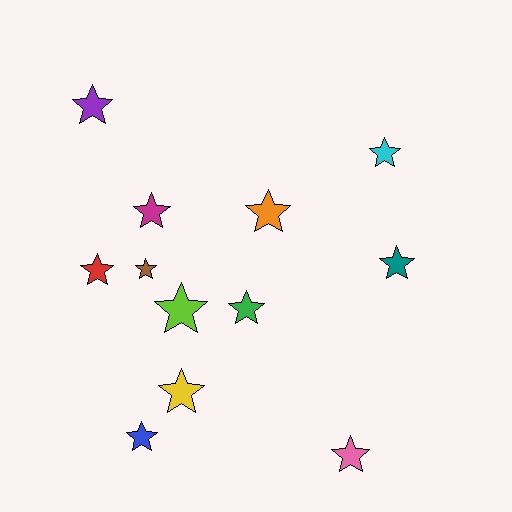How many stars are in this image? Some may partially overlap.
There are 12 stars.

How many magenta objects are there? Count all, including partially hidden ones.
There is 1 magenta object.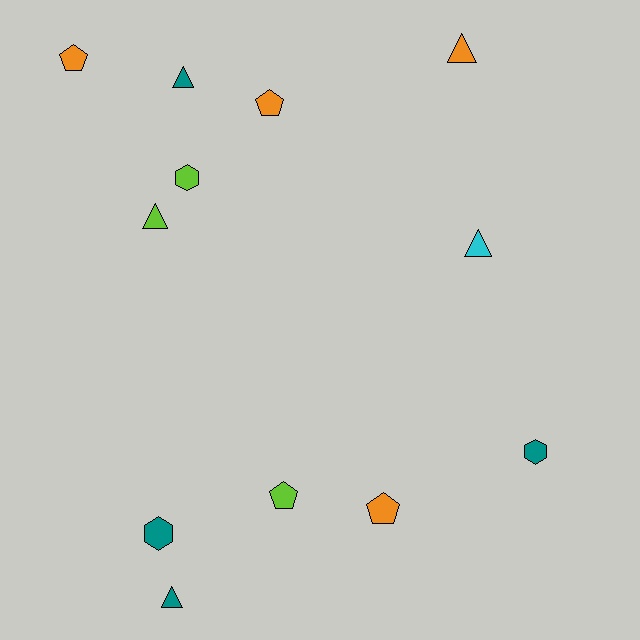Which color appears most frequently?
Teal, with 4 objects.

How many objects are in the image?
There are 12 objects.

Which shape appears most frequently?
Triangle, with 5 objects.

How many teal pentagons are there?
There are no teal pentagons.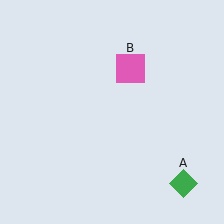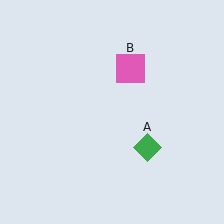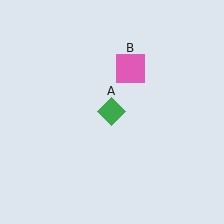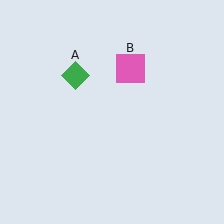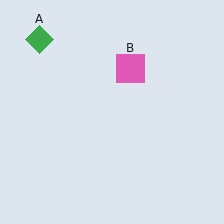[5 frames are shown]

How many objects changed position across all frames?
1 object changed position: green diamond (object A).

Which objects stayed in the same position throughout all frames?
Pink square (object B) remained stationary.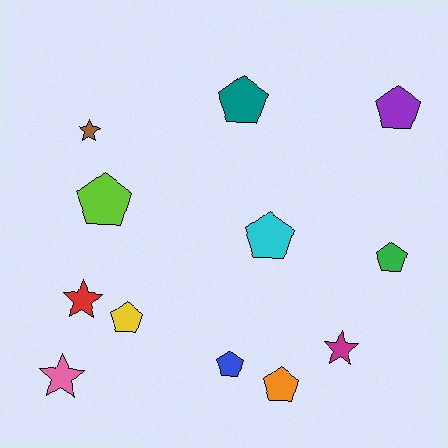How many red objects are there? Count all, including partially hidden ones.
There is 1 red object.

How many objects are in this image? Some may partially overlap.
There are 12 objects.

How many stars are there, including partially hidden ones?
There are 4 stars.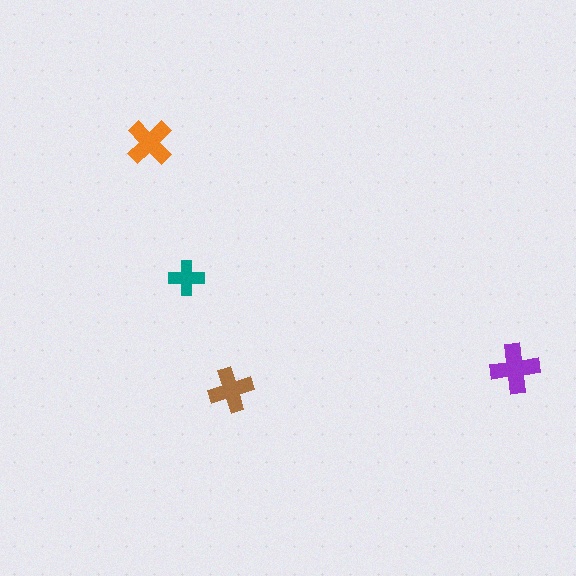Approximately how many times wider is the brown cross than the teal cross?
About 1.5 times wider.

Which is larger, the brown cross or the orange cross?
The orange one.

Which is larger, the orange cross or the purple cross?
The purple one.